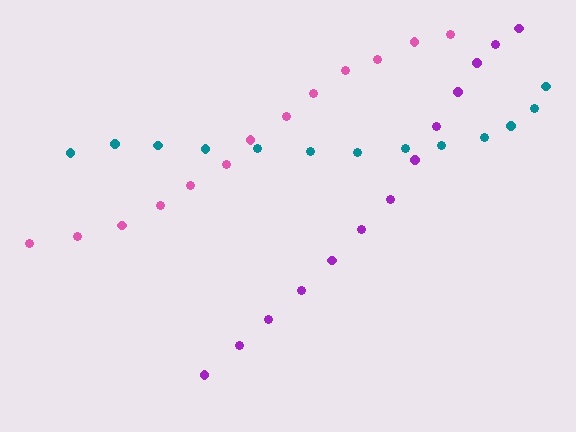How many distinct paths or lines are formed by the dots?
There are 3 distinct paths.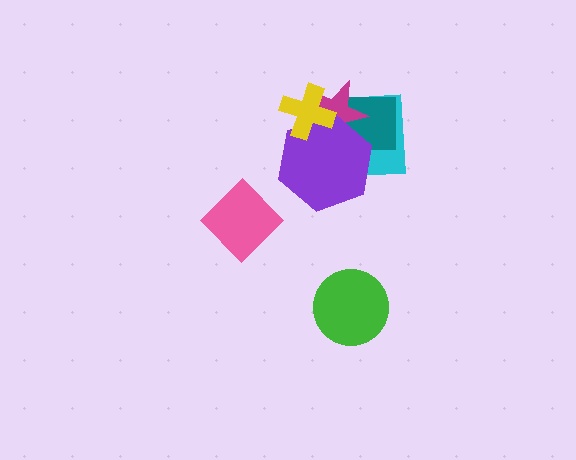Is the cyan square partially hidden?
Yes, it is partially covered by another shape.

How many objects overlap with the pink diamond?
0 objects overlap with the pink diamond.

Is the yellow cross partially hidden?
No, no other shape covers it.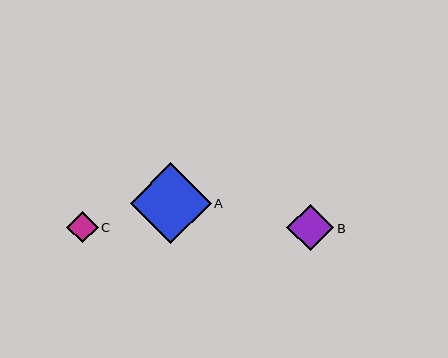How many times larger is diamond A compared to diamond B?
Diamond A is approximately 1.7 times the size of diamond B.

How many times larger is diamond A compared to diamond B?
Diamond A is approximately 1.7 times the size of diamond B.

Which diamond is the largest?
Diamond A is the largest with a size of approximately 81 pixels.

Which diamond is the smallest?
Diamond C is the smallest with a size of approximately 31 pixels.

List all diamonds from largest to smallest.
From largest to smallest: A, B, C.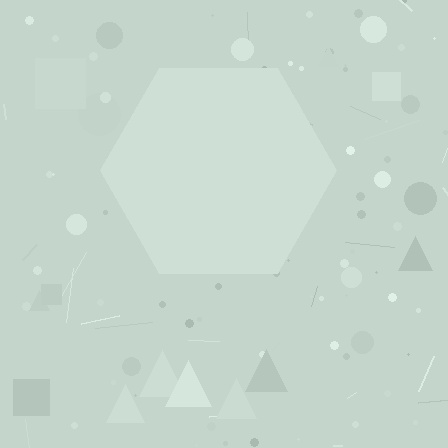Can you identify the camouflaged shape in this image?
The camouflaged shape is a hexagon.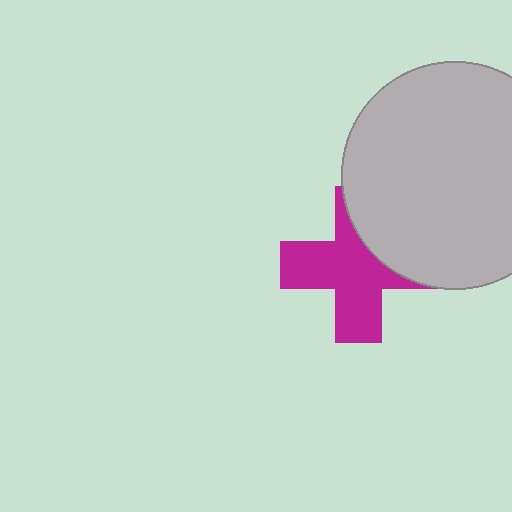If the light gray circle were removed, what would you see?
You would see the complete magenta cross.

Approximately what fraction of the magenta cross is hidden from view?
Roughly 33% of the magenta cross is hidden behind the light gray circle.